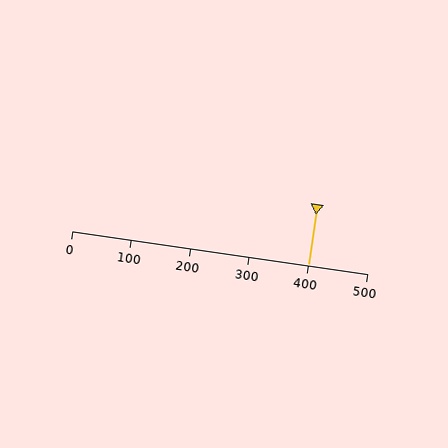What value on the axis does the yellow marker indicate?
The marker indicates approximately 400.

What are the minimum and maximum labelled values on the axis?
The axis runs from 0 to 500.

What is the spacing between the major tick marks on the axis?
The major ticks are spaced 100 apart.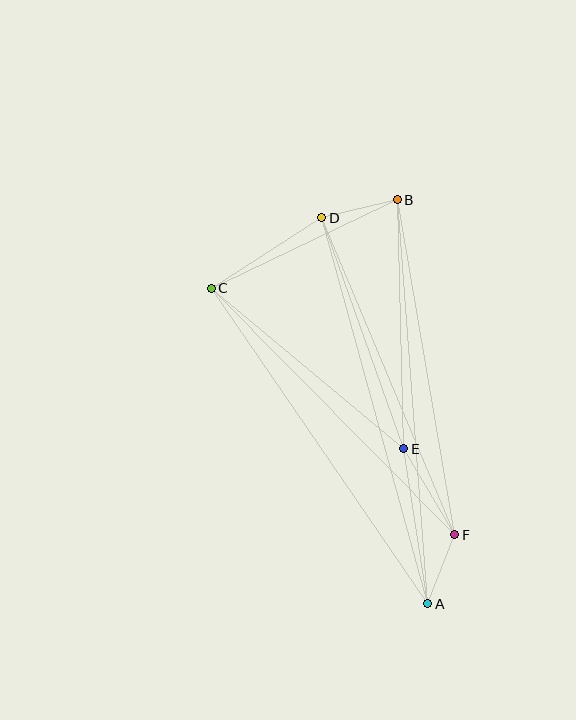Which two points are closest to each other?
Points A and F are closest to each other.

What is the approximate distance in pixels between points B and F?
The distance between B and F is approximately 340 pixels.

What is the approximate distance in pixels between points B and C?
The distance between B and C is approximately 206 pixels.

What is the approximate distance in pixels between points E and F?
The distance between E and F is approximately 100 pixels.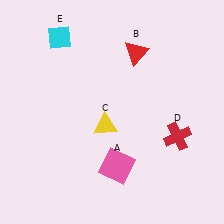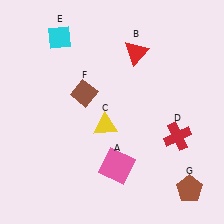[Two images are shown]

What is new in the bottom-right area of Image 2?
A brown pentagon (G) was added in the bottom-right area of Image 2.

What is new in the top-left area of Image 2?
A brown diamond (F) was added in the top-left area of Image 2.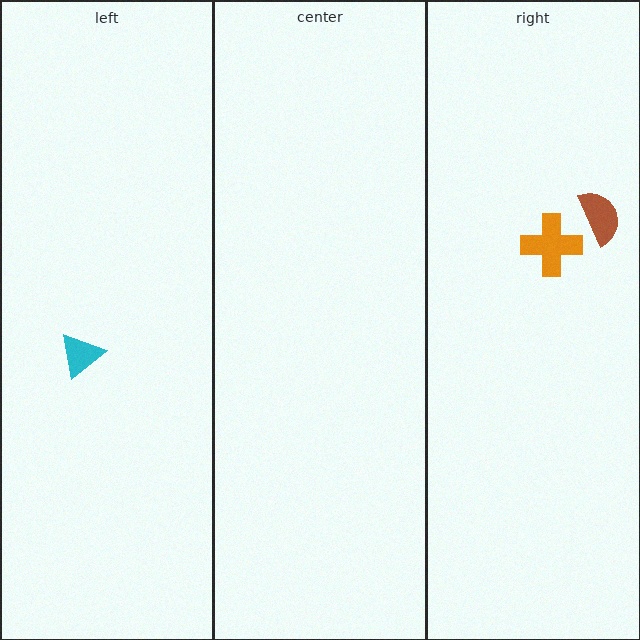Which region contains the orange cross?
The right region.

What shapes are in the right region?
The brown semicircle, the orange cross.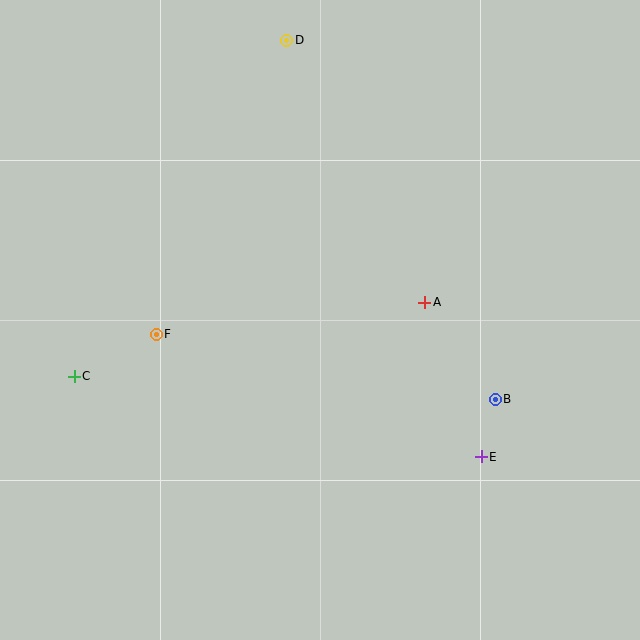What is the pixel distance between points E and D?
The distance between E and D is 459 pixels.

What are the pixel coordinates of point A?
Point A is at (425, 302).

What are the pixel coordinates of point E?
Point E is at (481, 457).